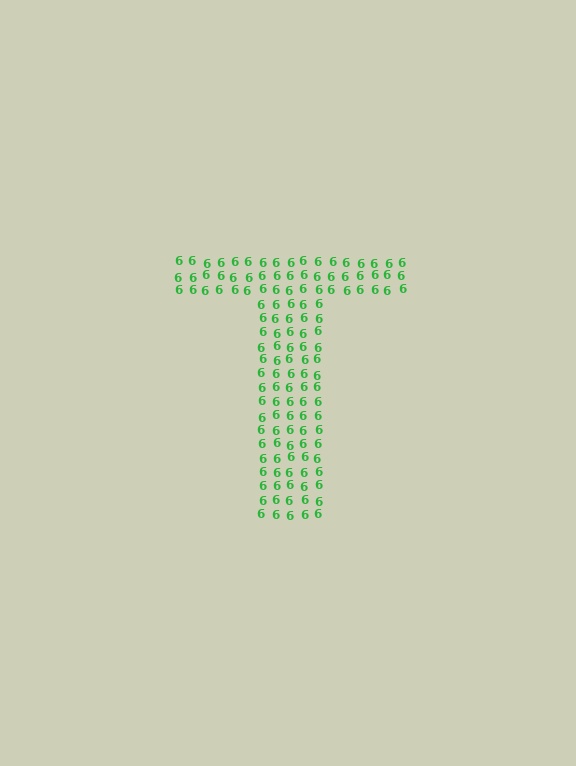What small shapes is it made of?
It is made of small digit 6's.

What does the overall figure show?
The overall figure shows the letter T.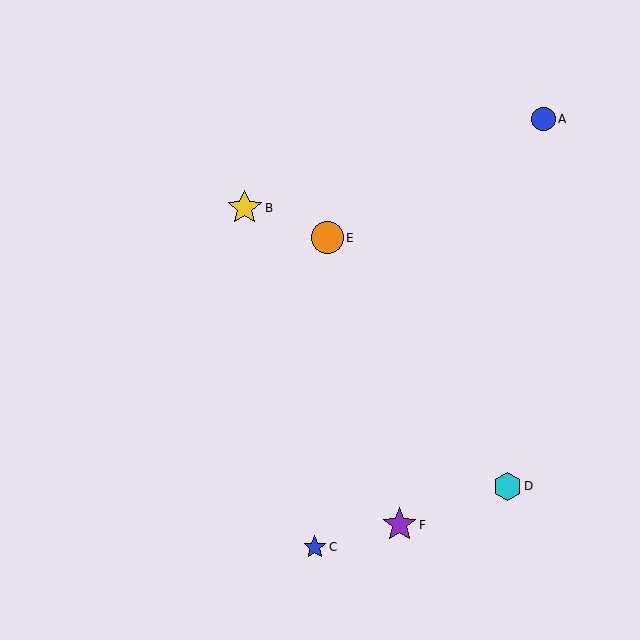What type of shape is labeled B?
Shape B is a yellow star.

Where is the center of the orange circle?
The center of the orange circle is at (327, 238).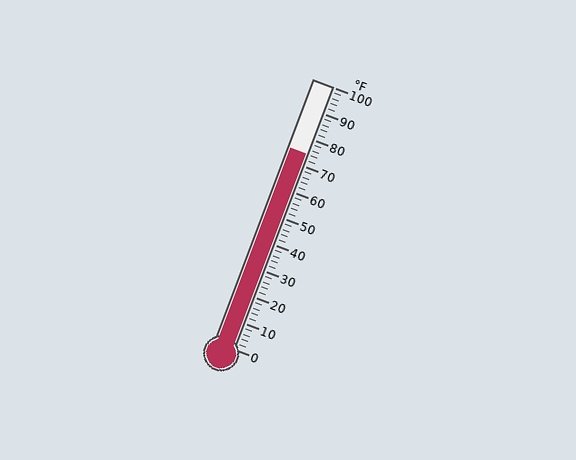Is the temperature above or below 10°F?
The temperature is above 10°F.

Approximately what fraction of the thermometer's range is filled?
The thermometer is filled to approximately 75% of its range.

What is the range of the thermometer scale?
The thermometer scale ranges from 0°F to 100°F.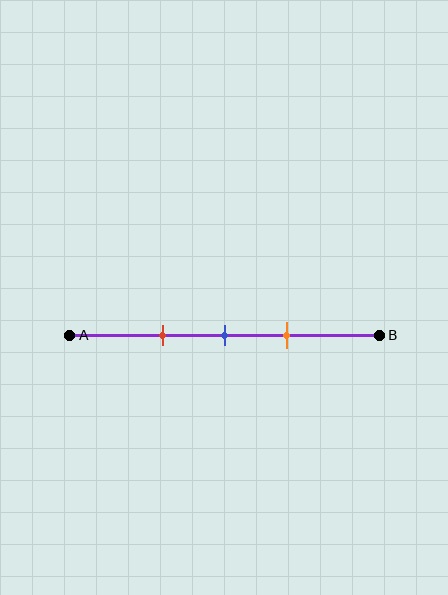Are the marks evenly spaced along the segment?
Yes, the marks are approximately evenly spaced.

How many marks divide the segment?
There are 3 marks dividing the segment.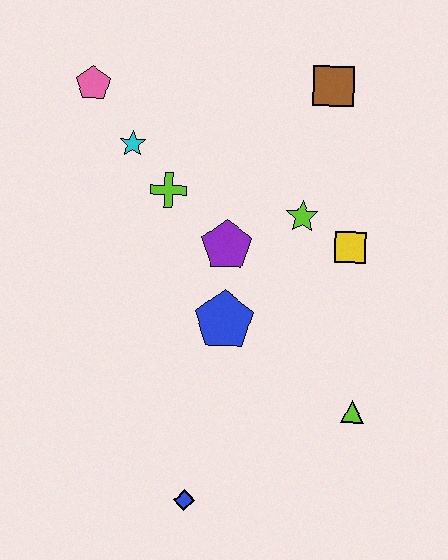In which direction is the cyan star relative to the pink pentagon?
The cyan star is below the pink pentagon.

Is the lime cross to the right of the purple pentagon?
No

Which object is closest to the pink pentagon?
The cyan star is closest to the pink pentagon.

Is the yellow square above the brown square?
No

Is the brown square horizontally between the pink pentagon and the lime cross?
No